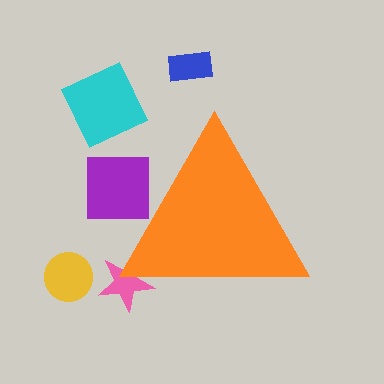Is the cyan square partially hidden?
No, the cyan square is fully visible.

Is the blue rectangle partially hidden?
No, the blue rectangle is fully visible.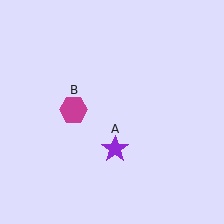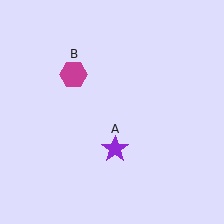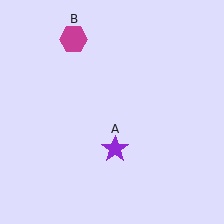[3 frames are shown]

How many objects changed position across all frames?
1 object changed position: magenta hexagon (object B).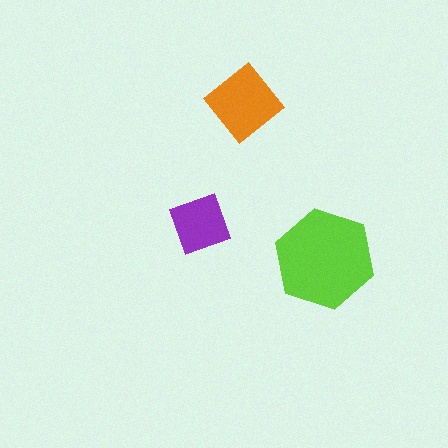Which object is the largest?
The lime hexagon.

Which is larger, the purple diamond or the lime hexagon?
The lime hexagon.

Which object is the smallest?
The purple diamond.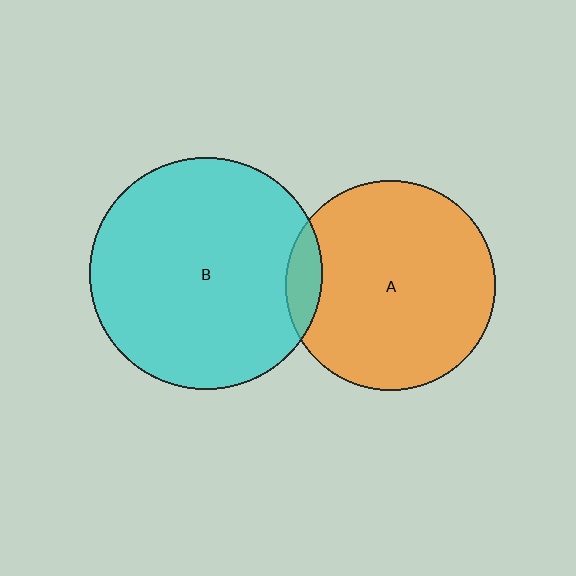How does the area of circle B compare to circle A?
Approximately 1.2 times.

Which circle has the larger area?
Circle B (cyan).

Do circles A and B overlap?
Yes.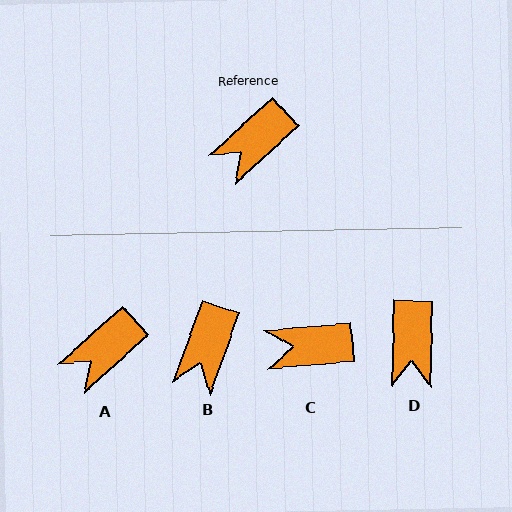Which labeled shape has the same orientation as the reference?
A.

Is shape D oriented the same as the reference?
No, it is off by about 46 degrees.